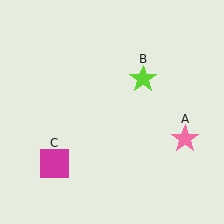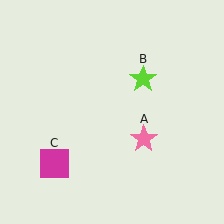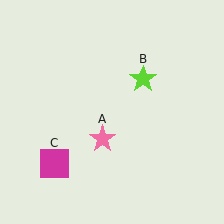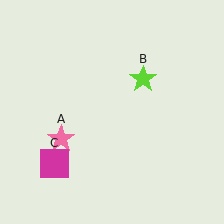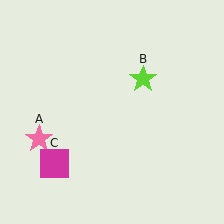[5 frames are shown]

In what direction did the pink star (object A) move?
The pink star (object A) moved left.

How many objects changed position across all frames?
1 object changed position: pink star (object A).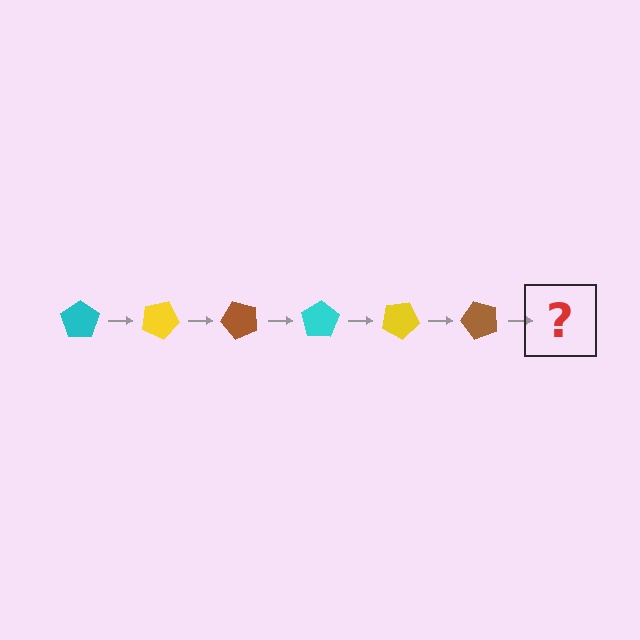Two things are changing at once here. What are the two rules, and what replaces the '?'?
The two rules are that it rotates 25 degrees each step and the color cycles through cyan, yellow, and brown. The '?' should be a cyan pentagon, rotated 150 degrees from the start.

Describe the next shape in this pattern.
It should be a cyan pentagon, rotated 150 degrees from the start.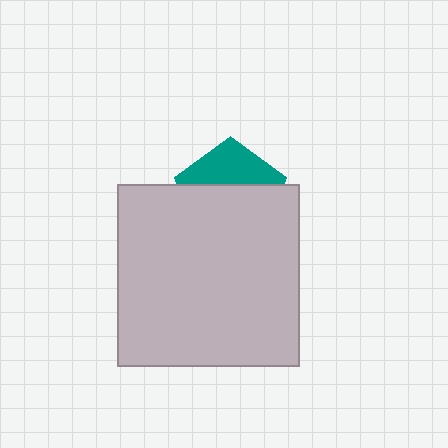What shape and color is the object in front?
The object in front is a light gray square.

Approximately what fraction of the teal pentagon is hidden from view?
Roughly 64% of the teal pentagon is hidden behind the light gray square.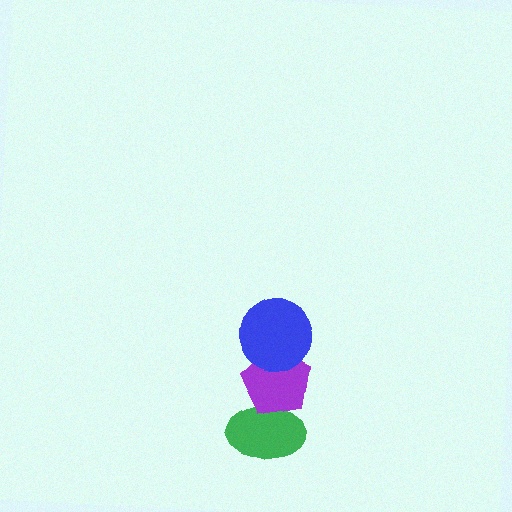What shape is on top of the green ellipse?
The purple pentagon is on top of the green ellipse.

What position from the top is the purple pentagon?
The purple pentagon is 2nd from the top.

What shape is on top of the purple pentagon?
The blue circle is on top of the purple pentagon.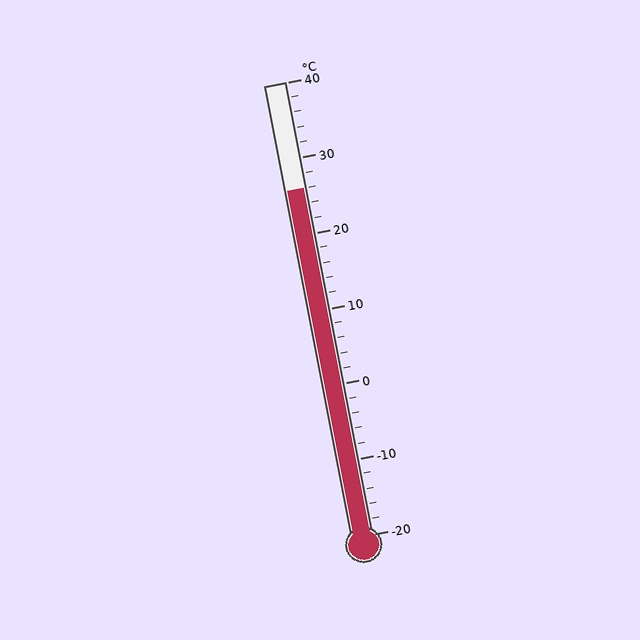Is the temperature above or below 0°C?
The temperature is above 0°C.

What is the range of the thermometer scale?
The thermometer scale ranges from -20°C to 40°C.